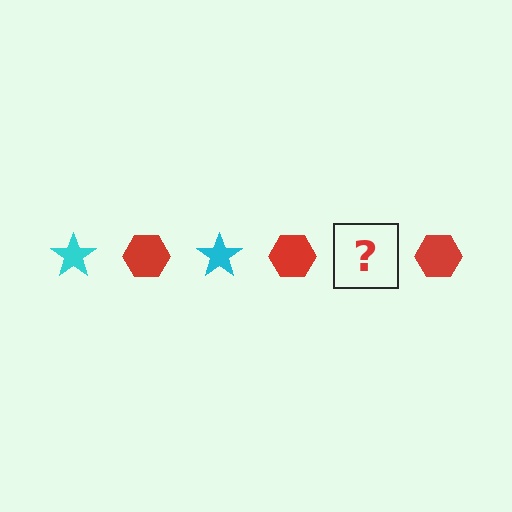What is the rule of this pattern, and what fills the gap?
The rule is that the pattern alternates between cyan star and red hexagon. The gap should be filled with a cyan star.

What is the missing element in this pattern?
The missing element is a cyan star.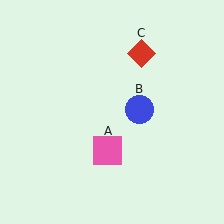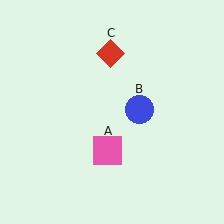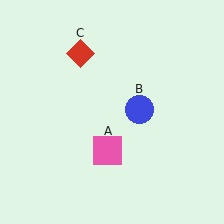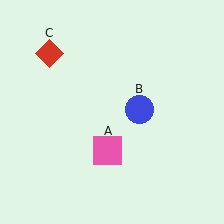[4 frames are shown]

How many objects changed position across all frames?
1 object changed position: red diamond (object C).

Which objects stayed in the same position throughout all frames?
Pink square (object A) and blue circle (object B) remained stationary.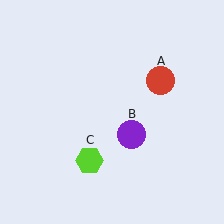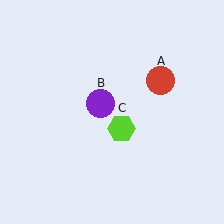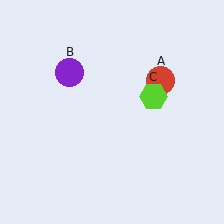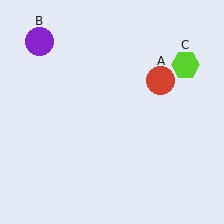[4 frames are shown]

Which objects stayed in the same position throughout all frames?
Red circle (object A) remained stationary.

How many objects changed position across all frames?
2 objects changed position: purple circle (object B), lime hexagon (object C).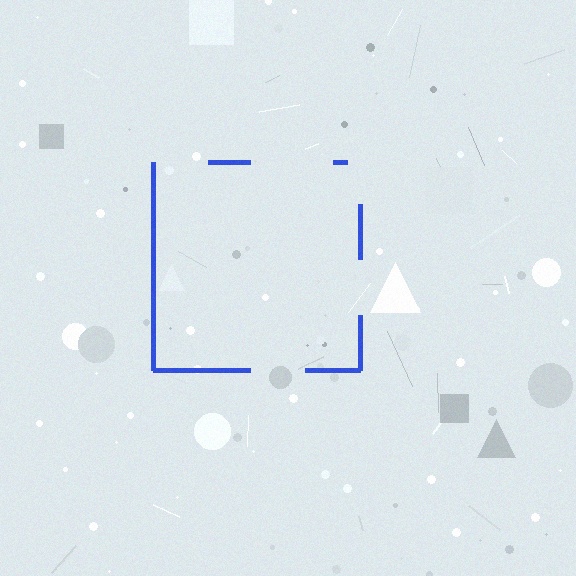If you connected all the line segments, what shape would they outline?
They would outline a square.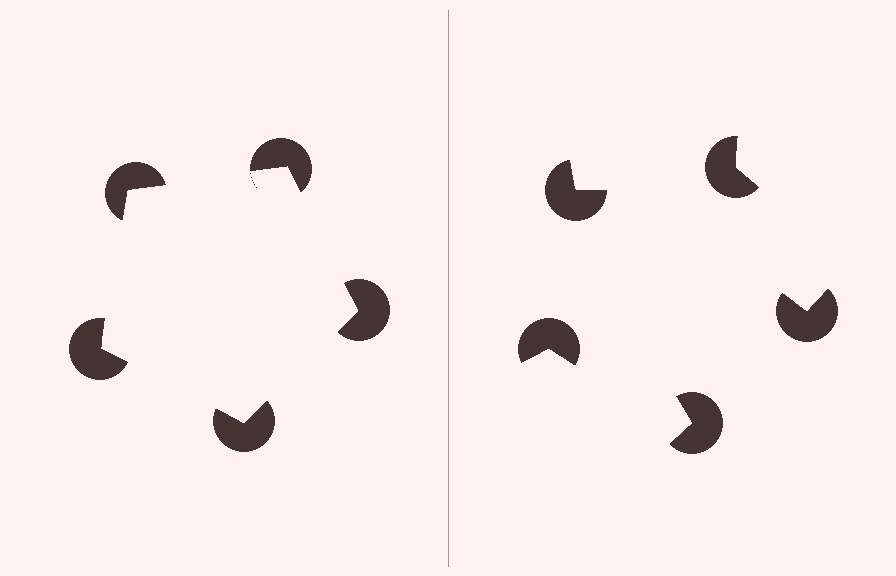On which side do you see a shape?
An illusory pentagon appears on the left side. On the right side the wedge cuts are rotated, so no coherent shape forms.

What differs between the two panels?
The pac-man discs are positioned identically on both sides; only the wedge orientations differ. On the left they align to a pentagon; on the right they are misaligned.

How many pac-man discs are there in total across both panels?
10 — 5 on each side.